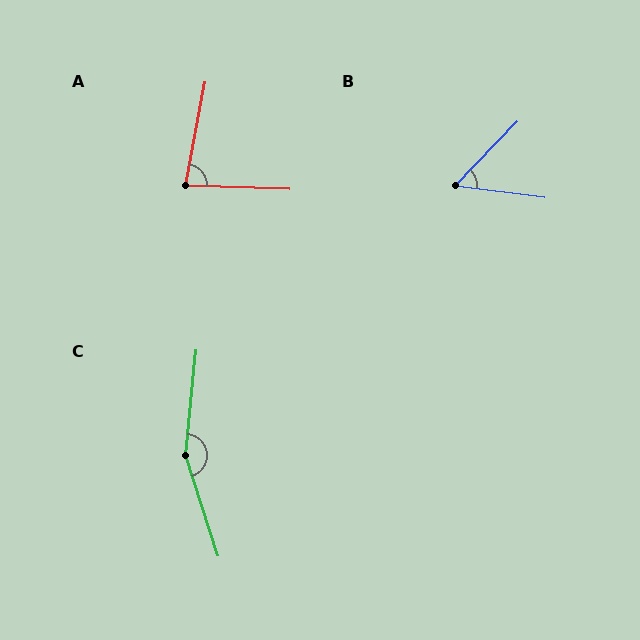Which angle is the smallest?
B, at approximately 53 degrees.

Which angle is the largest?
C, at approximately 156 degrees.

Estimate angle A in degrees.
Approximately 81 degrees.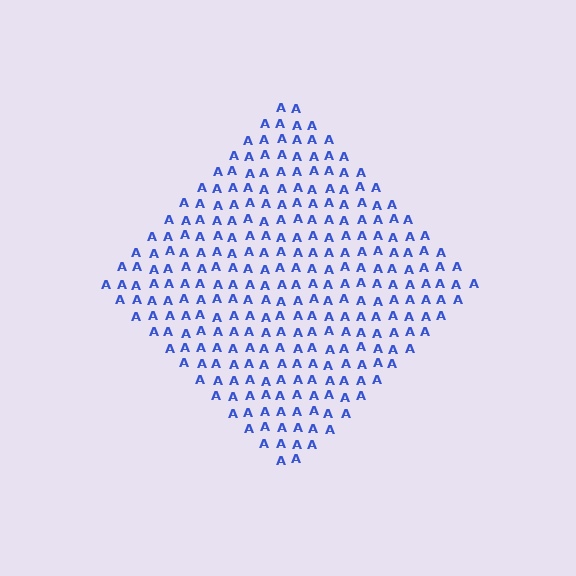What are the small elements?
The small elements are letter A's.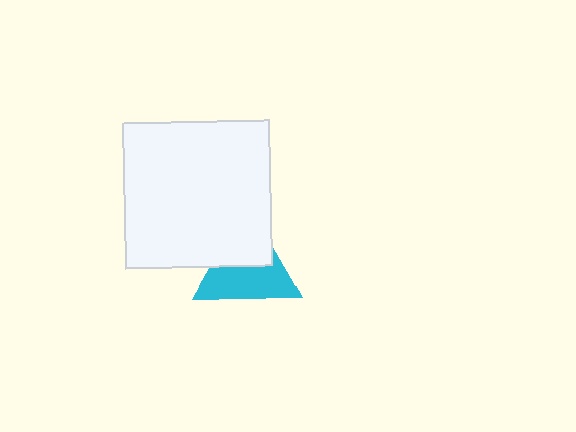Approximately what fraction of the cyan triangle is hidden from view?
Roughly 42% of the cyan triangle is hidden behind the white square.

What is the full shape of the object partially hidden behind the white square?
The partially hidden object is a cyan triangle.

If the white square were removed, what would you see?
You would see the complete cyan triangle.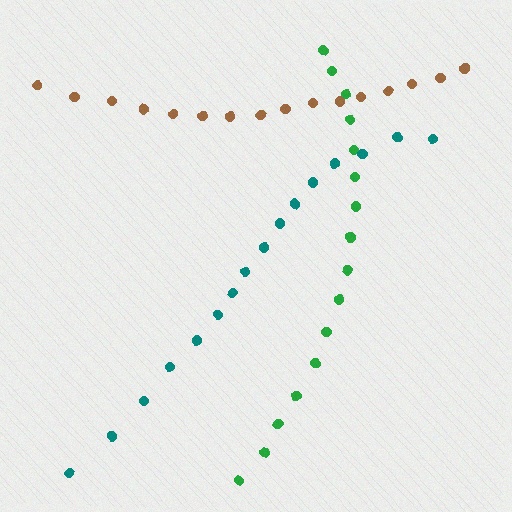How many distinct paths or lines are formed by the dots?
There are 3 distinct paths.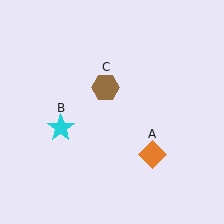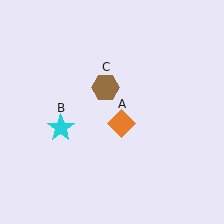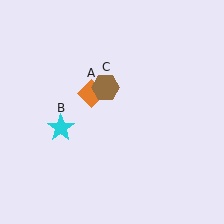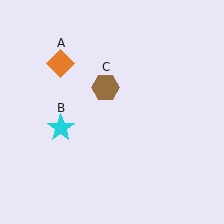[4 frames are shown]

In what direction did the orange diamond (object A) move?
The orange diamond (object A) moved up and to the left.